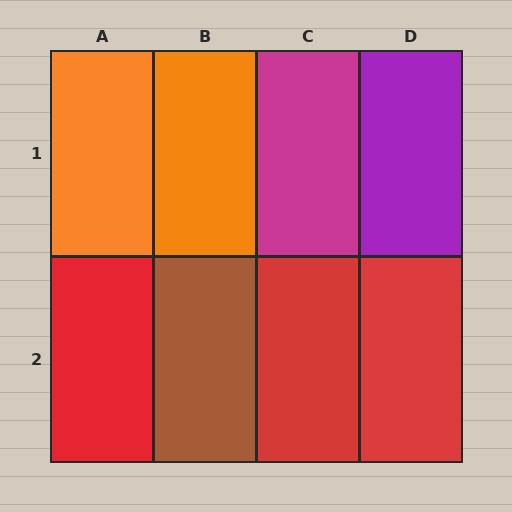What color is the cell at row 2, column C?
Red.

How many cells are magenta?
1 cell is magenta.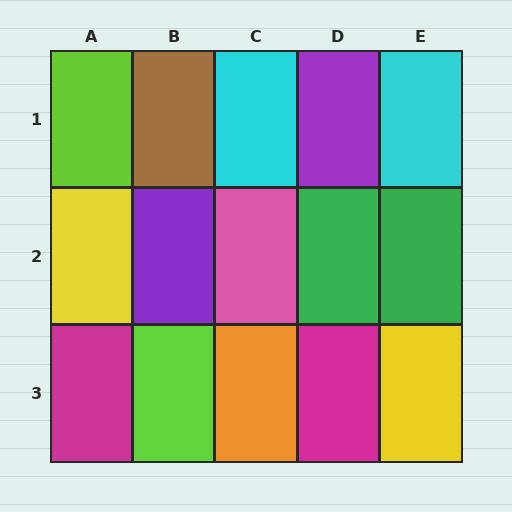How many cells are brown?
1 cell is brown.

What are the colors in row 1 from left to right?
Lime, brown, cyan, purple, cyan.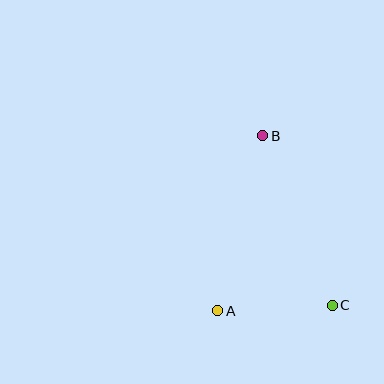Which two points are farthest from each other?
Points B and C are farthest from each other.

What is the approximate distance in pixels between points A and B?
The distance between A and B is approximately 180 pixels.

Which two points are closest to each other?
Points A and C are closest to each other.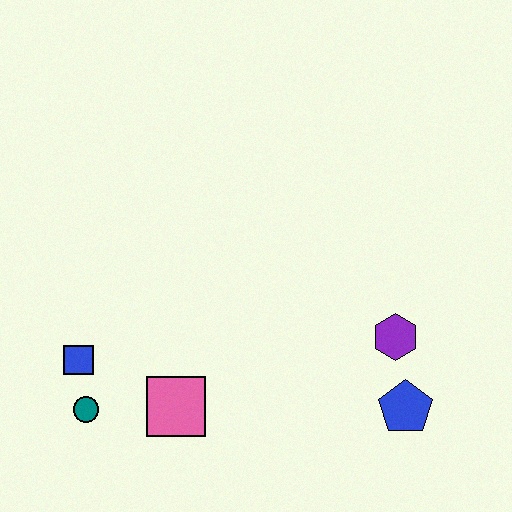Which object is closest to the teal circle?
The blue square is closest to the teal circle.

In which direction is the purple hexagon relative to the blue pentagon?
The purple hexagon is above the blue pentagon.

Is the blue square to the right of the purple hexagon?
No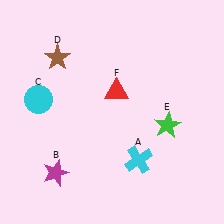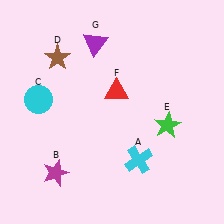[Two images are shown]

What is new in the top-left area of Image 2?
A purple triangle (G) was added in the top-left area of Image 2.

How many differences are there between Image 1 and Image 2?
There is 1 difference between the two images.